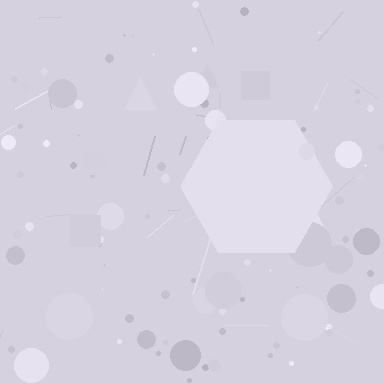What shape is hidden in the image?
A hexagon is hidden in the image.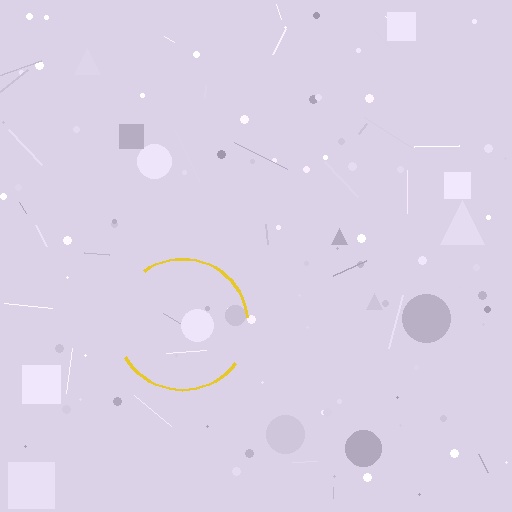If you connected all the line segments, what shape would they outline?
They would outline a circle.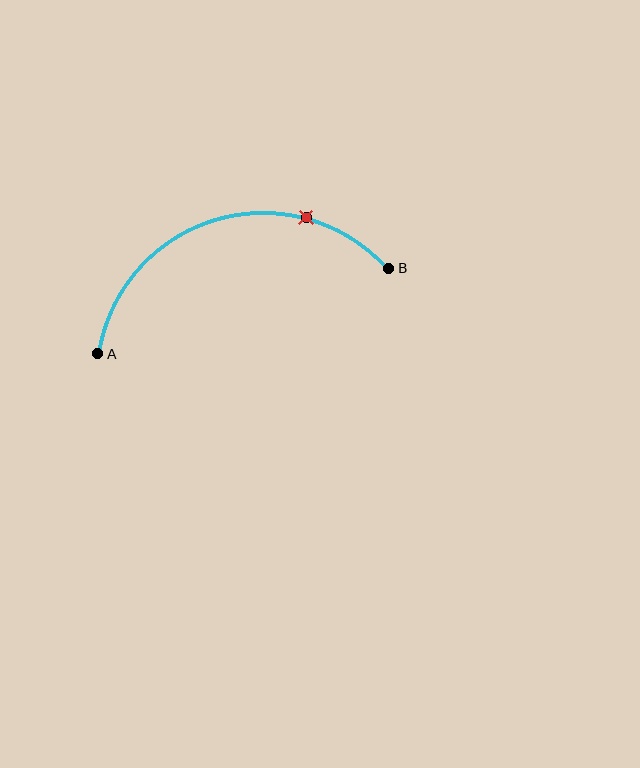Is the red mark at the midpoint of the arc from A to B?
No. The red mark lies on the arc but is closer to endpoint B. The arc midpoint would be at the point on the curve equidistant along the arc from both A and B.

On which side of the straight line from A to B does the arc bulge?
The arc bulges above the straight line connecting A and B.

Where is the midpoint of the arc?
The arc midpoint is the point on the curve farthest from the straight line joining A and B. It sits above that line.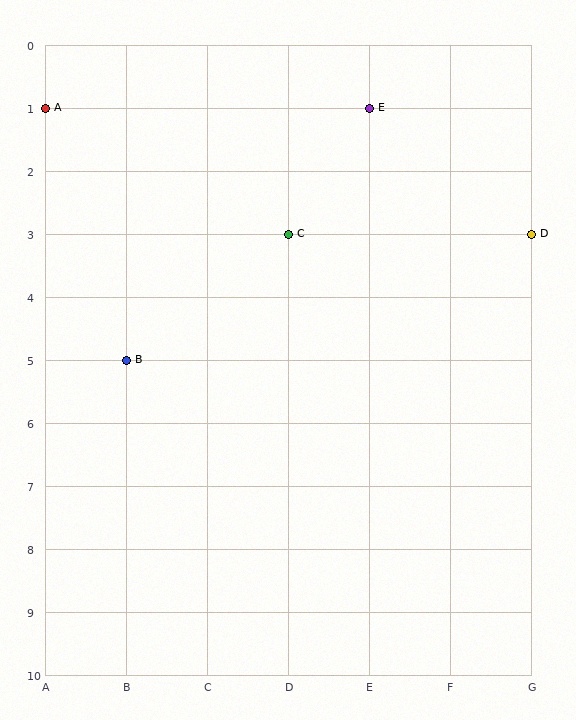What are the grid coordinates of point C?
Point C is at grid coordinates (D, 3).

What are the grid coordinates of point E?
Point E is at grid coordinates (E, 1).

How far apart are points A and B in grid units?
Points A and B are 1 column and 4 rows apart (about 4.1 grid units diagonally).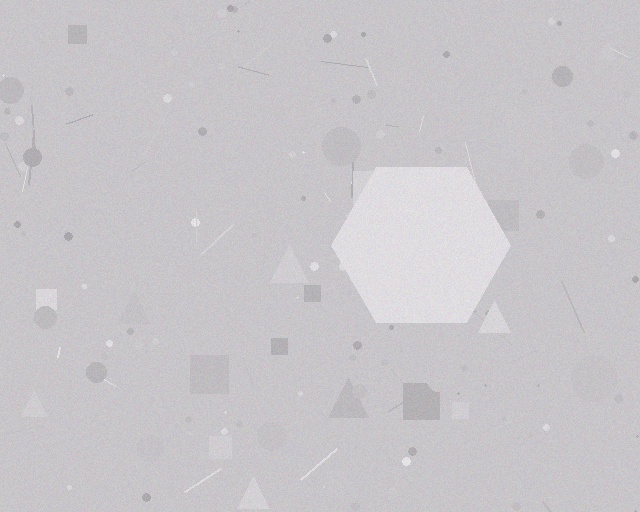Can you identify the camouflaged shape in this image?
The camouflaged shape is a hexagon.